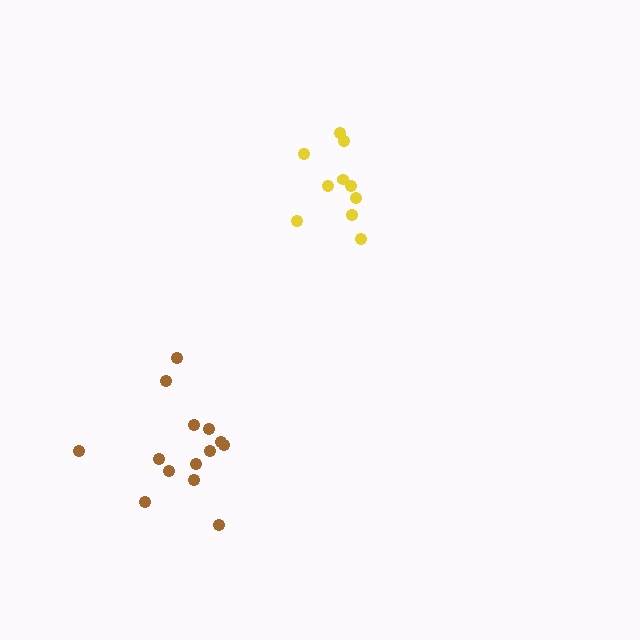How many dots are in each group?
Group 1: 10 dots, Group 2: 14 dots (24 total).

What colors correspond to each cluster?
The clusters are colored: yellow, brown.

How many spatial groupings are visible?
There are 2 spatial groupings.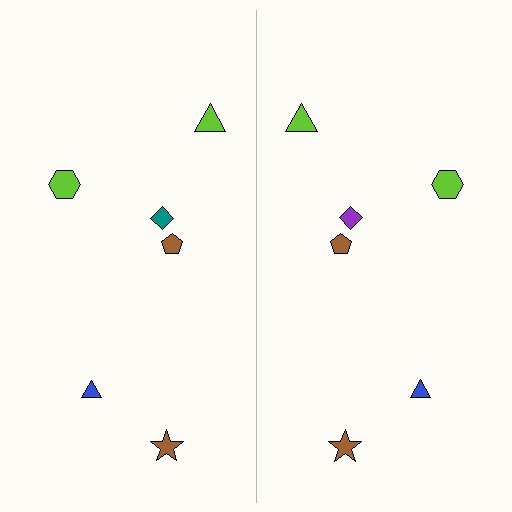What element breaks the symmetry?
The purple diamond on the right side breaks the symmetry — its mirror counterpart is teal.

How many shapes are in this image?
There are 12 shapes in this image.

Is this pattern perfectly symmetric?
No, the pattern is not perfectly symmetric. The purple diamond on the right side breaks the symmetry — its mirror counterpart is teal.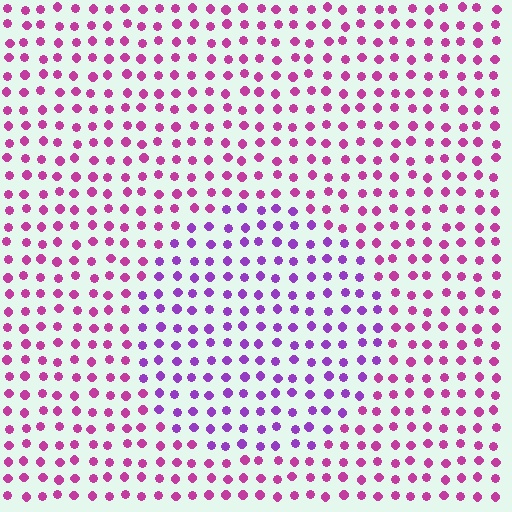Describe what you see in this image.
The image is filled with small magenta elements in a uniform arrangement. A circle-shaped region is visible where the elements are tinted to a slightly different hue, forming a subtle color boundary.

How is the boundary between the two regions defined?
The boundary is defined purely by a slight shift in hue (about 36 degrees). Spacing, size, and orientation are identical on both sides.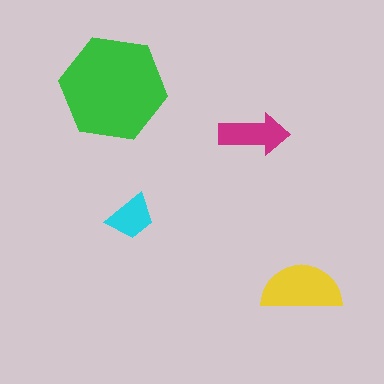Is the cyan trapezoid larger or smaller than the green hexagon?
Smaller.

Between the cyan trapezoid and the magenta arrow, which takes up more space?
The magenta arrow.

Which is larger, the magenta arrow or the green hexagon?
The green hexagon.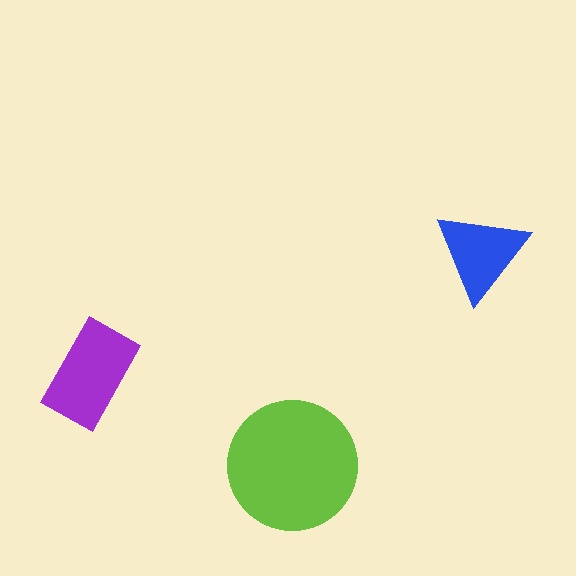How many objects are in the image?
There are 3 objects in the image.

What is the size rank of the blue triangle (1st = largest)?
3rd.